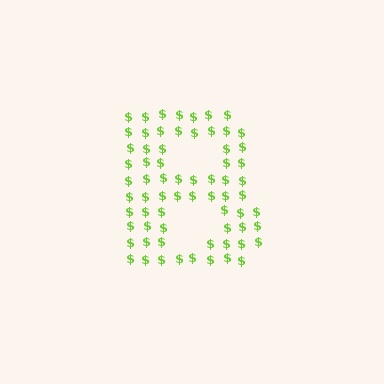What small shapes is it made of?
It is made of small dollar signs.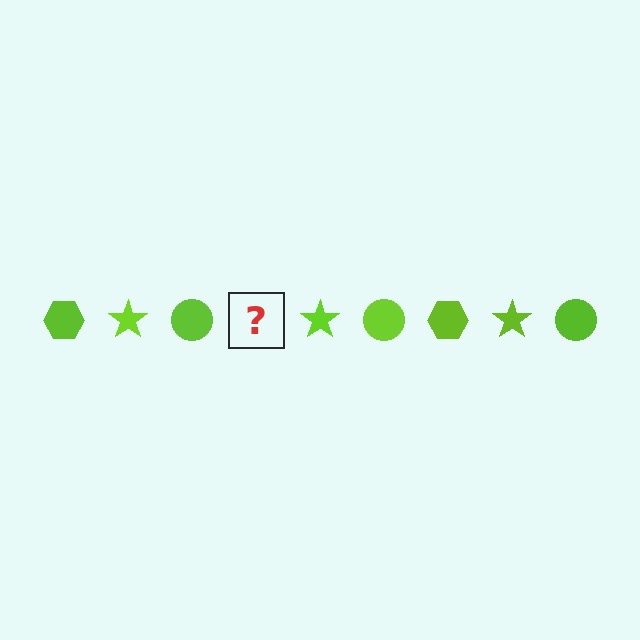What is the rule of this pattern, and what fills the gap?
The rule is that the pattern cycles through hexagon, star, circle shapes in lime. The gap should be filled with a lime hexagon.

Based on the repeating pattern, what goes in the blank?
The blank should be a lime hexagon.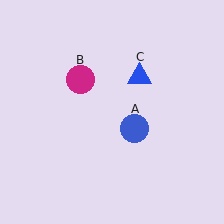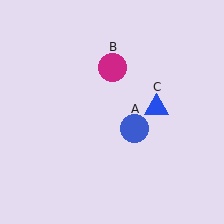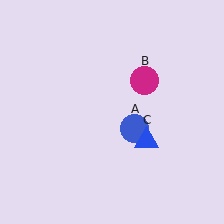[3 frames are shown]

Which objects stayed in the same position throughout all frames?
Blue circle (object A) remained stationary.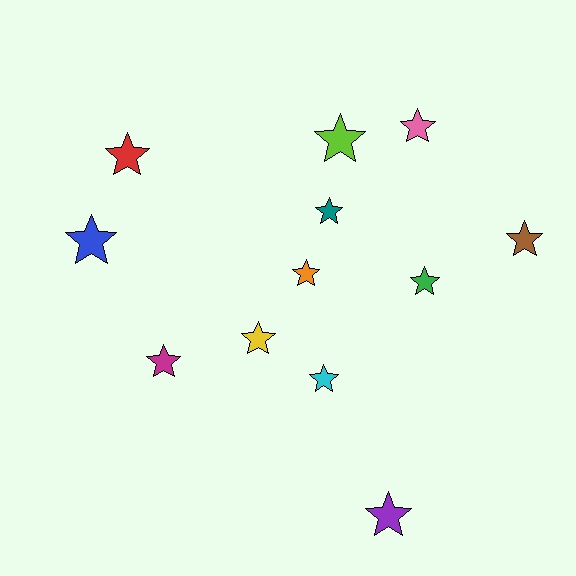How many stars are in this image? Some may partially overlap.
There are 12 stars.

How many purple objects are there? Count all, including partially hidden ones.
There is 1 purple object.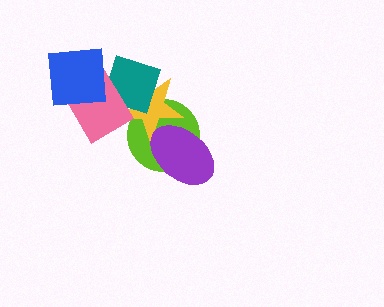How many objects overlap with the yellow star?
4 objects overlap with the yellow star.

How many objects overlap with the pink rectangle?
3 objects overlap with the pink rectangle.